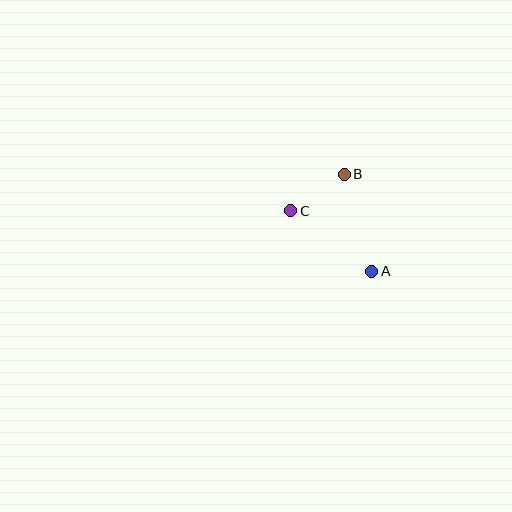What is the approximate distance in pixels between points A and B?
The distance between A and B is approximately 101 pixels.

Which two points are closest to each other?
Points B and C are closest to each other.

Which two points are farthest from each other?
Points A and C are farthest from each other.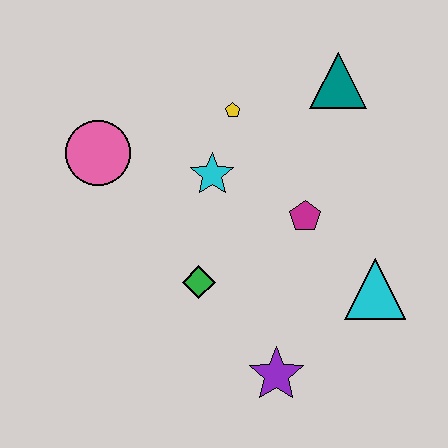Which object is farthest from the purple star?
The teal triangle is farthest from the purple star.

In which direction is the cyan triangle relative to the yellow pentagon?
The cyan triangle is below the yellow pentagon.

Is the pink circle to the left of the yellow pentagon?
Yes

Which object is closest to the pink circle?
The cyan star is closest to the pink circle.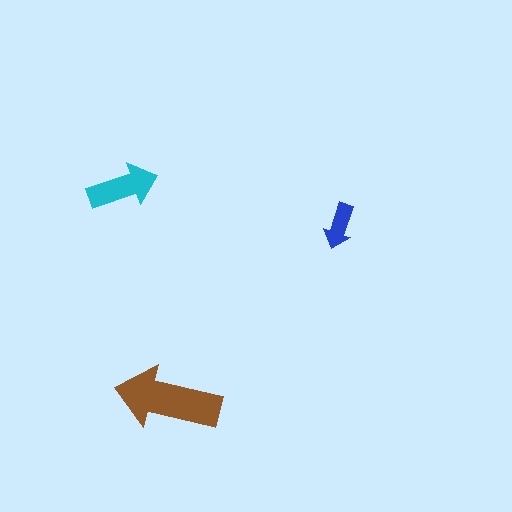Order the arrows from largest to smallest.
the brown one, the cyan one, the blue one.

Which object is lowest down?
The brown arrow is bottommost.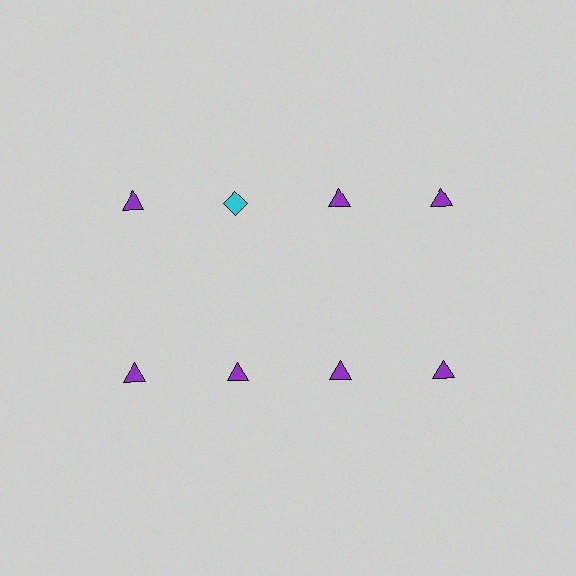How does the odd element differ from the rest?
It differs in both color (cyan instead of purple) and shape (diamond instead of triangle).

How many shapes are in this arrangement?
There are 8 shapes arranged in a grid pattern.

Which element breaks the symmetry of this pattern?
The cyan diamond in the top row, second from left column breaks the symmetry. All other shapes are purple triangles.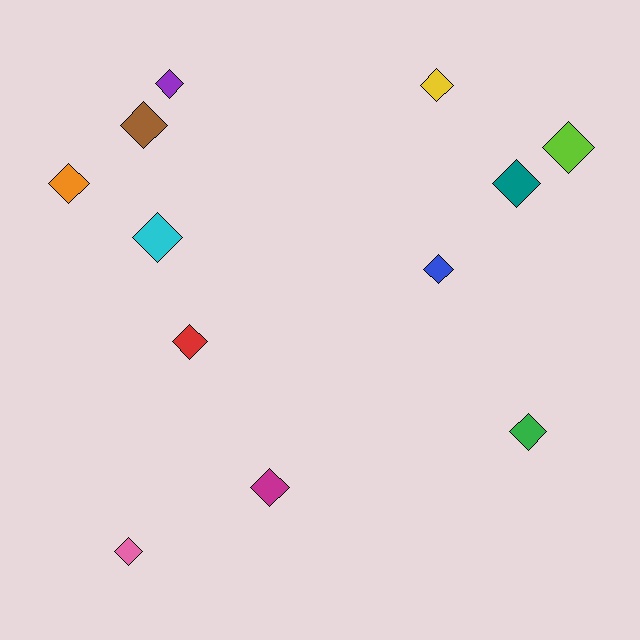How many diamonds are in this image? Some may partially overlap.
There are 12 diamonds.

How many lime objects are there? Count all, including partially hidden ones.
There is 1 lime object.